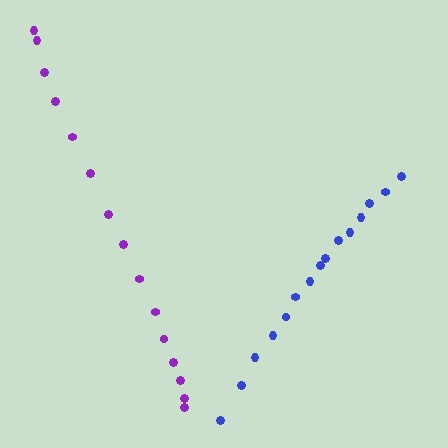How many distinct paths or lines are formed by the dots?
There are 2 distinct paths.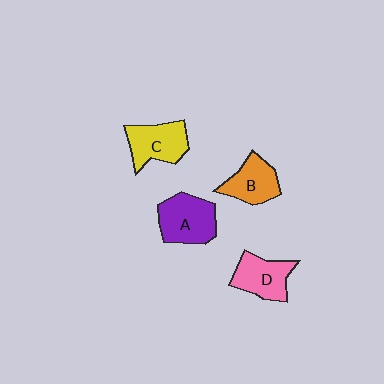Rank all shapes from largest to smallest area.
From largest to smallest: A (purple), C (yellow), D (pink), B (orange).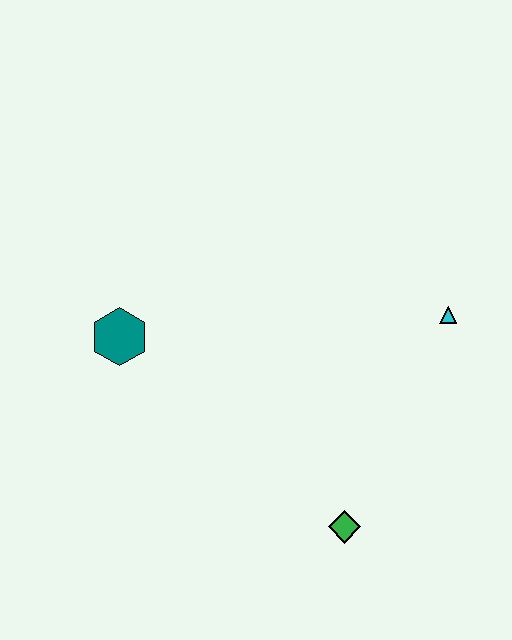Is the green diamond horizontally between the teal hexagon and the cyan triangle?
Yes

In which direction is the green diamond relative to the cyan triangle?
The green diamond is below the cyan triangle.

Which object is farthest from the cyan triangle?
The teal hexagon is farthest from the cyan triangle.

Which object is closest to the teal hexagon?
The green diamond is closest to the teal hexagon.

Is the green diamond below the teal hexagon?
Yes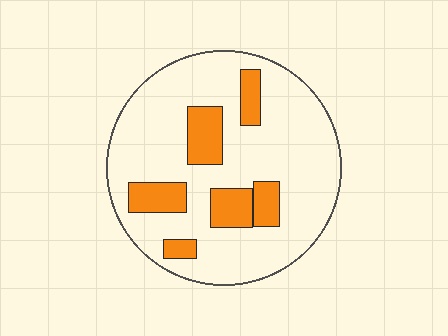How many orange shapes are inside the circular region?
6.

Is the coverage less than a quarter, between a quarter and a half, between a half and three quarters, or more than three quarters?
Less than a quarter.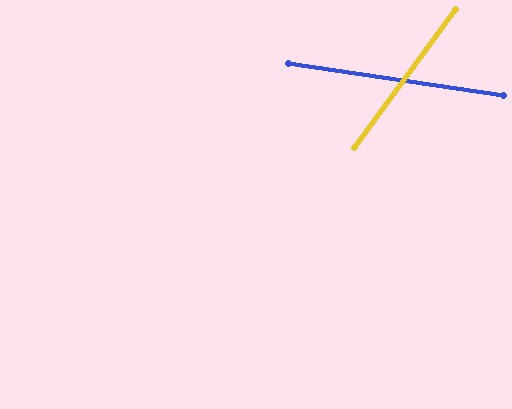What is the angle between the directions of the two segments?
Approximately 62 degrees.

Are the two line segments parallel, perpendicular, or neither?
Neither parallel nor perpendicular — they differ by about 62°.